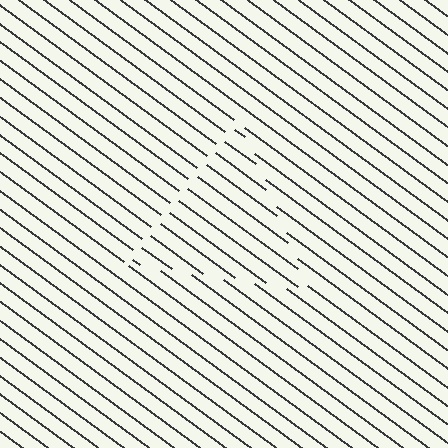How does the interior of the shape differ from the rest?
The interior of the shape contains the same grating, shifted by half a period — the contour is defined by the phase discontinuity where line-ends from the inner and outer gratings abut.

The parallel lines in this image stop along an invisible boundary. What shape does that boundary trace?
An illusory triangle. The interior of the shape contains the same grating, shifted by half a period — the contour is defined by the phase discontinuity where line-ends from the inner and outer gratings abut.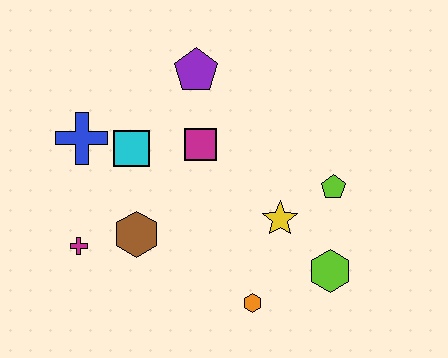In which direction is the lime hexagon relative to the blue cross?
The lime hexagon is to the right of the blue cross.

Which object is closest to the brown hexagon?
The magenta cross is closest to the brown hexagon.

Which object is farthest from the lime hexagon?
The blue cross is farthest from the lime hexagon.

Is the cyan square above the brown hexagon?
Yes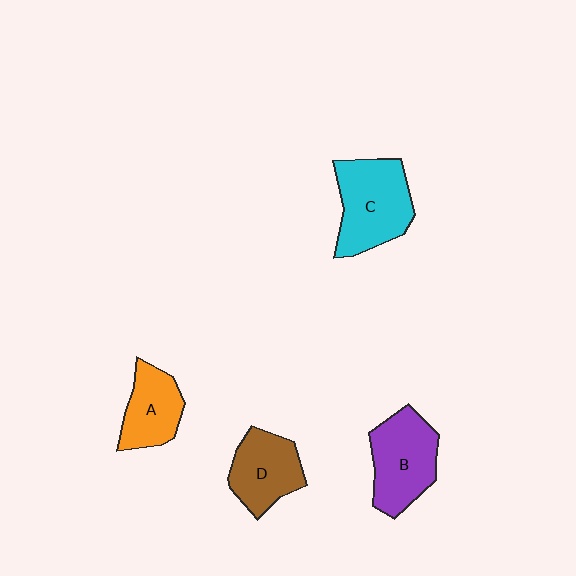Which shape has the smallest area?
Shape A (orange).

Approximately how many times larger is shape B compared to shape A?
Approximately 1.4 times.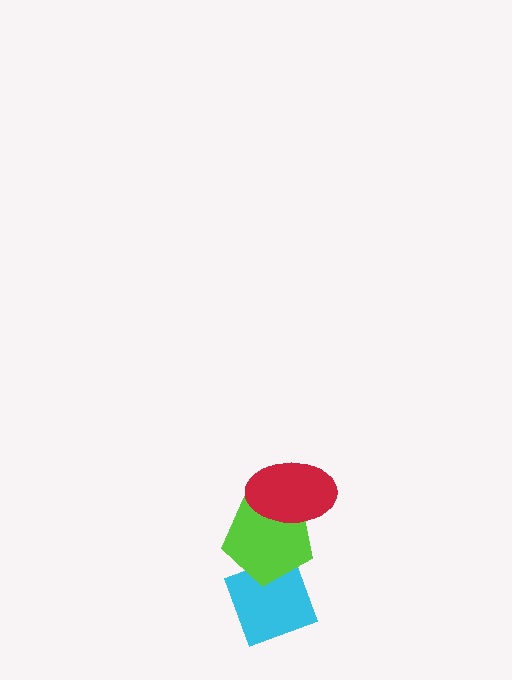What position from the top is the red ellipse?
The red ellipse is 1st from the top.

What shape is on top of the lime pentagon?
The red ellipse is on top of the lime pentagon.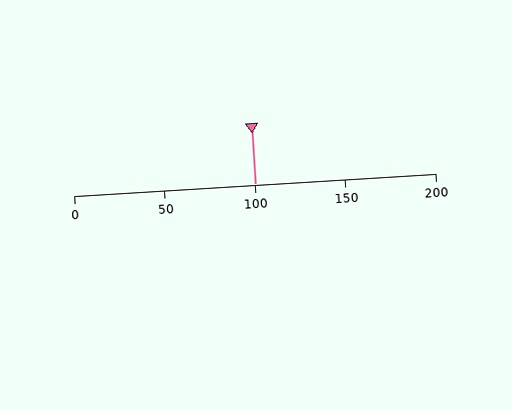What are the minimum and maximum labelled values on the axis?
The axis runs from 0 to 200.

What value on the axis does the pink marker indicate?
The marker indicates approximately 100.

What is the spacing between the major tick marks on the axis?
The major ticks are spaced 50 apart.